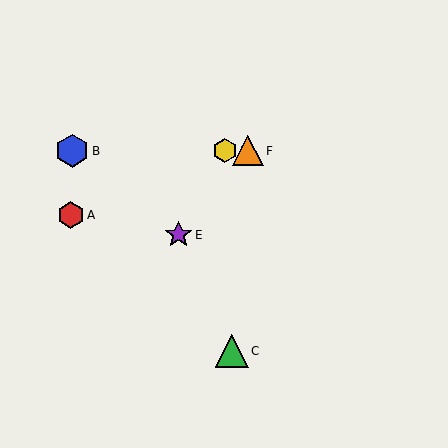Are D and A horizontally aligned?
No, D is at y≈151 and A is at y≈215.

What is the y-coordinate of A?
Object A is at y≈215.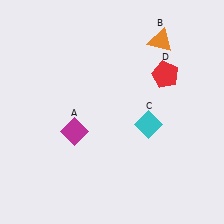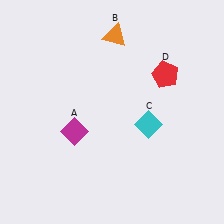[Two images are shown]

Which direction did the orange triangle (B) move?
The orange triangle (B) moved left.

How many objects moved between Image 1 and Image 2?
1 object moved between the two images.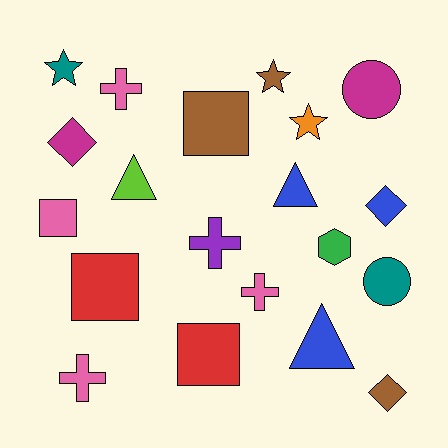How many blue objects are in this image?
There are 3 blue objects.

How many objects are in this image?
There are 20 objects.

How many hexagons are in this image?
There is 1 hexagon.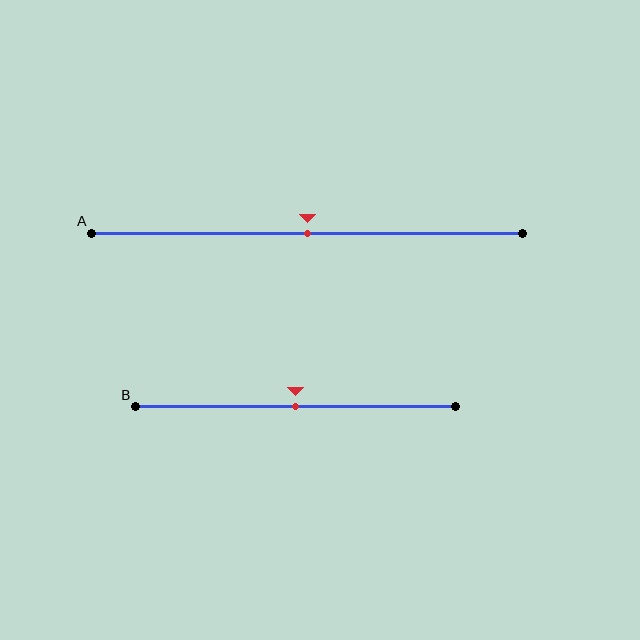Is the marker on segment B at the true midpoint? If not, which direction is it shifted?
Yes, the marker on segment B is at the true midpoint.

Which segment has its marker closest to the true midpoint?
Segment A has its marker closest to the true midpoint.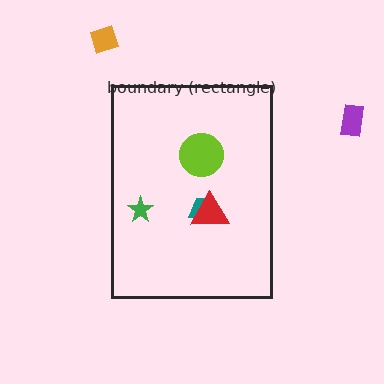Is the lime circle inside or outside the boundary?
Inside.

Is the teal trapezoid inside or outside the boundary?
Inside.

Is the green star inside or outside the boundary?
Inside.